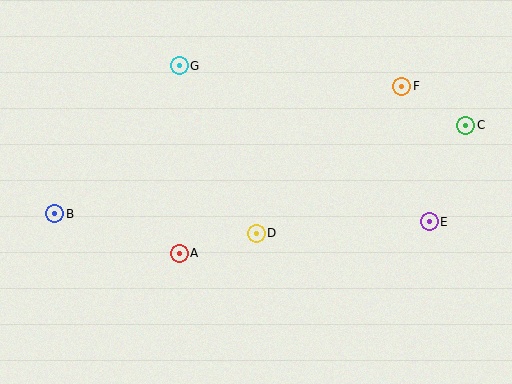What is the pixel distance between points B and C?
The distance between B and C is 421 pixels.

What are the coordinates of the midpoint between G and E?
The midpoint between G and E is at (304, 144).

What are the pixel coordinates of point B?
Point B is at (55, 214).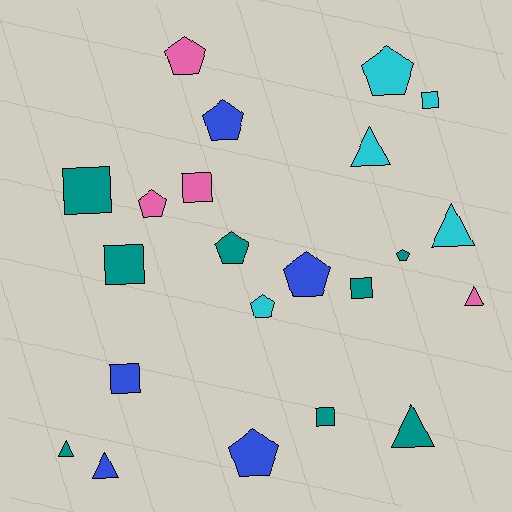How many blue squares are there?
There is 1 blue square.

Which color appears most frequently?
Teal, with 8 objects.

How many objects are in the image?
There are 22 objects.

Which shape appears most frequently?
Pentagon, with 9 objects.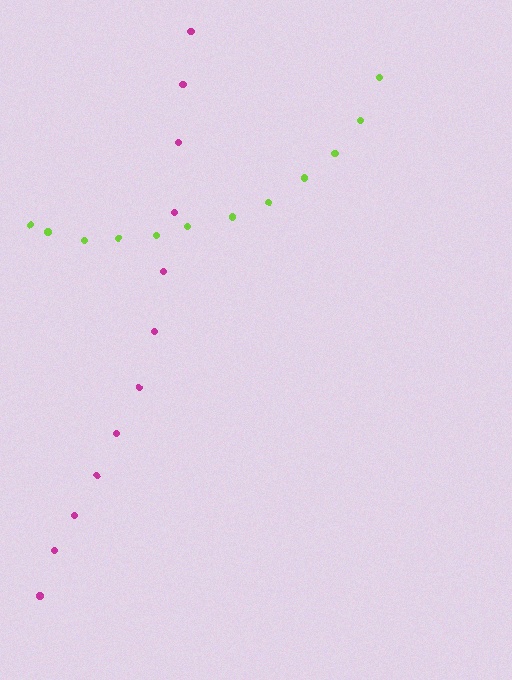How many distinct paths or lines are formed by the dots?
There are 2 distinct paths.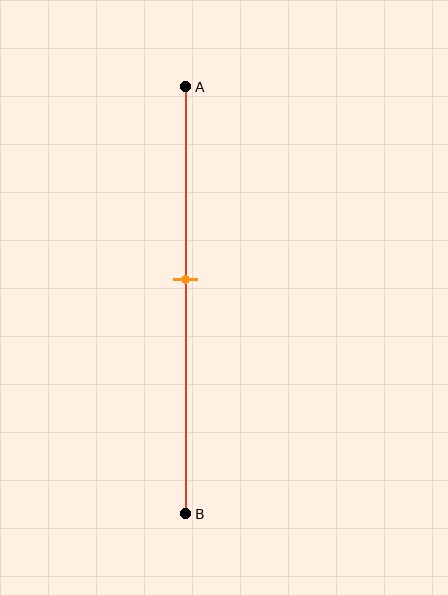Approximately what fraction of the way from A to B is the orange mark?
The orange mark is approximately 45% of the way from A to B.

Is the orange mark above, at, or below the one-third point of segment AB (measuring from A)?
The orange mark is below the one-third point of segment AB.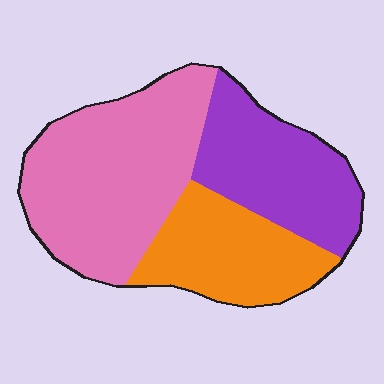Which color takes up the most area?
Pink, at roughly 45%.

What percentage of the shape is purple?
Purple covers 29% of the shape.